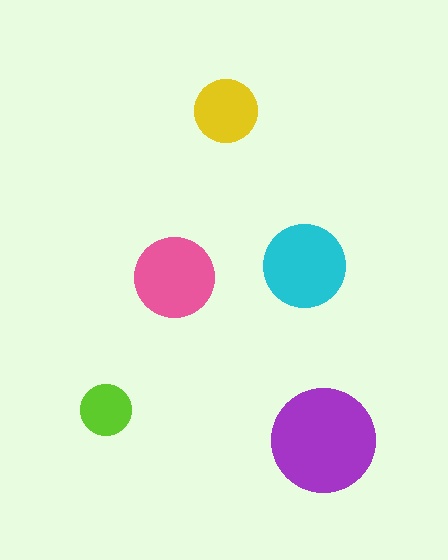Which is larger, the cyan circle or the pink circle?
The cyan one.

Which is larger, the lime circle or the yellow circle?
The yellow one.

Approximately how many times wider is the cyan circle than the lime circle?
About 1.5 times wider.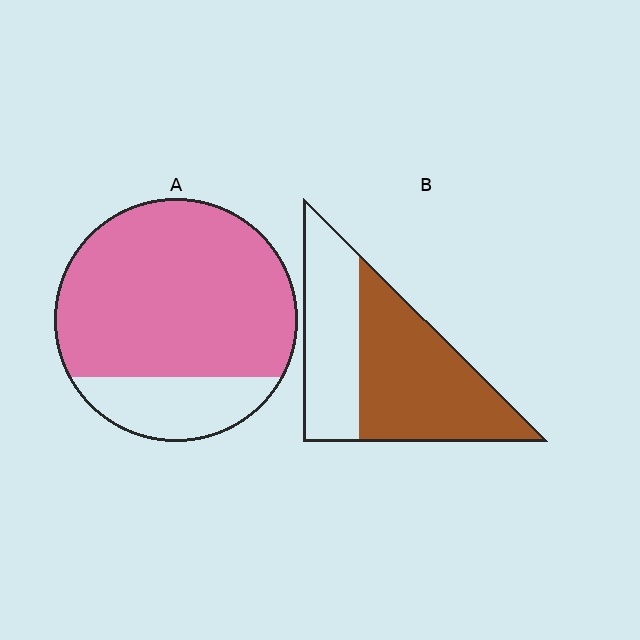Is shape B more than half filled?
Yes.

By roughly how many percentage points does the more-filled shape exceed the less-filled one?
By roughly 20 percentage points (A over B).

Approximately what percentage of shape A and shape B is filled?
A is approximately 80% and B is approximately 60%.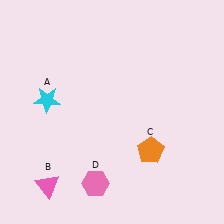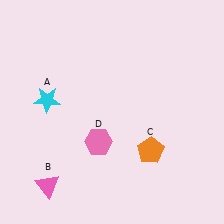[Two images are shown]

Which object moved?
The pink hexagon (D) moved up.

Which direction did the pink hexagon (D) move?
The pink hexagon (D) moved up.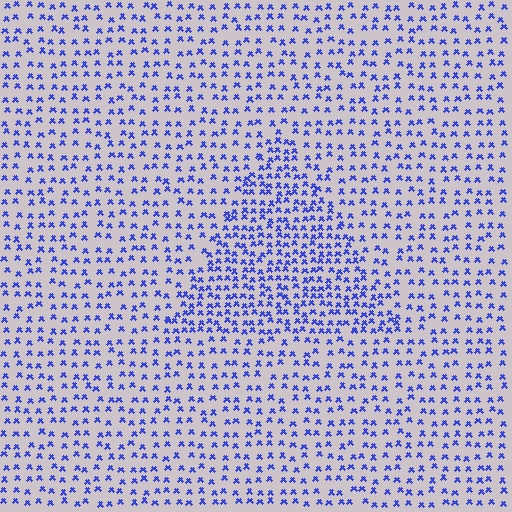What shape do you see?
I see a triangle.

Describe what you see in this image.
The image contains small blue elements arranged at two different densities. A triangle-shaped region is visible where the elements are more densely packed than the surrounding area.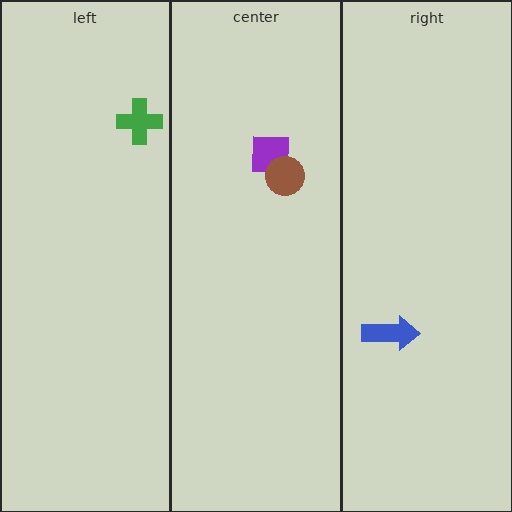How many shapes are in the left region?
1.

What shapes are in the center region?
The purple square, the brown circle.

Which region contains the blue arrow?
The right region.